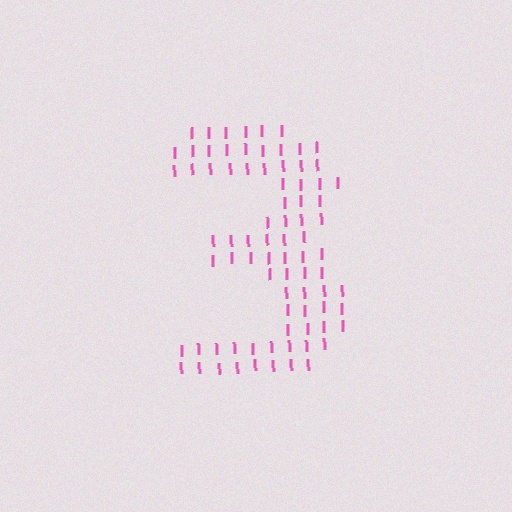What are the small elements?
The small elements are letter I's.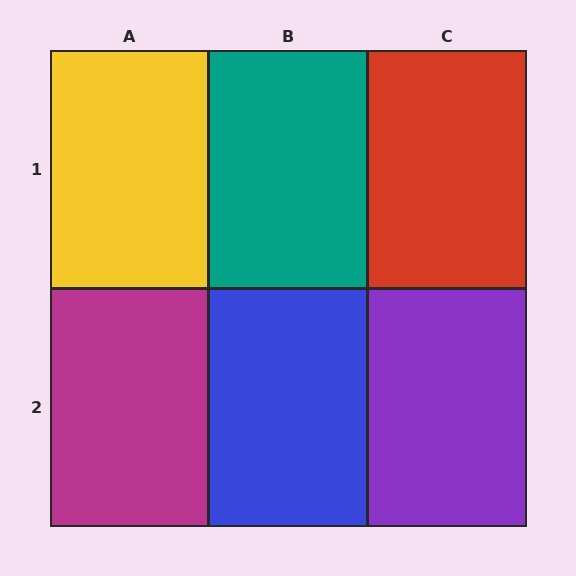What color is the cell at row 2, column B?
Blue.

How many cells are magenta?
1 cell is magenta.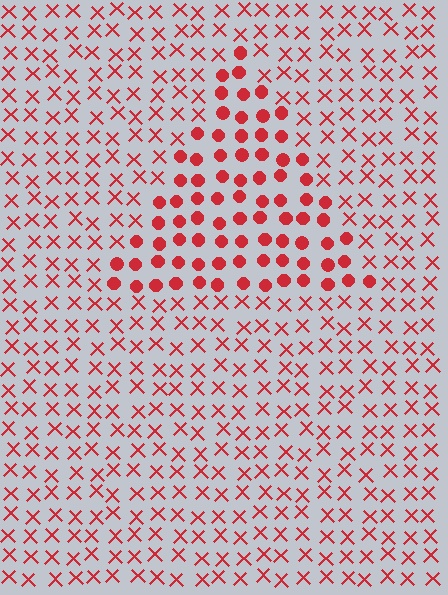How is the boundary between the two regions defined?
The boundary is defined by a change in element shape: circles inside vs. X marks outside. All elements share the same color and spacing.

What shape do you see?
I see a triangle.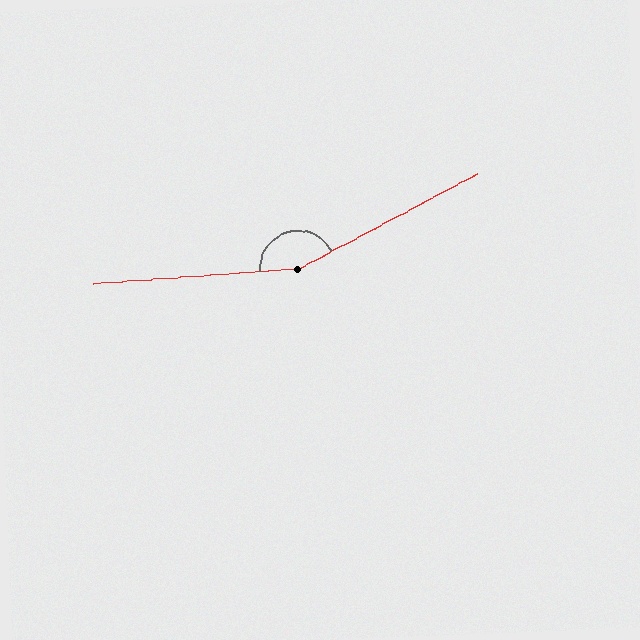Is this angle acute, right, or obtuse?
It is obtuse.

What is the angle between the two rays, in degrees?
Approximately 156 degrees.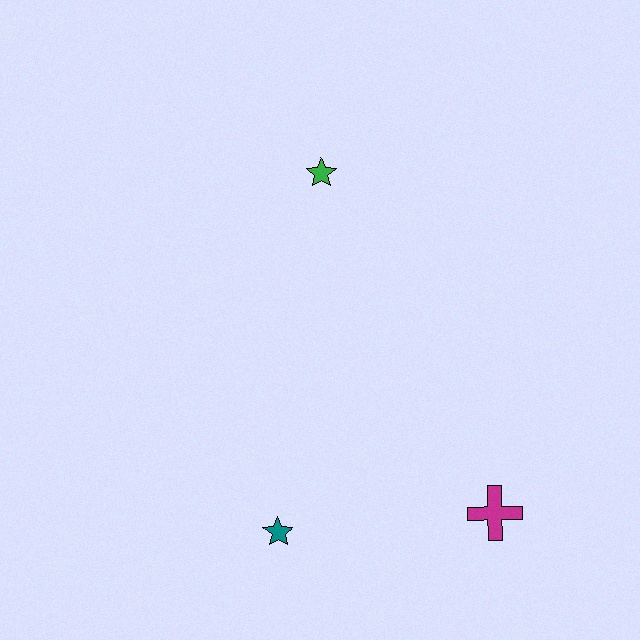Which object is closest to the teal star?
The magenta cross is closest to the teal star.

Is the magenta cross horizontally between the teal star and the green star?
No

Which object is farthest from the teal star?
The green star is farthest from the teal star.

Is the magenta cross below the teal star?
No